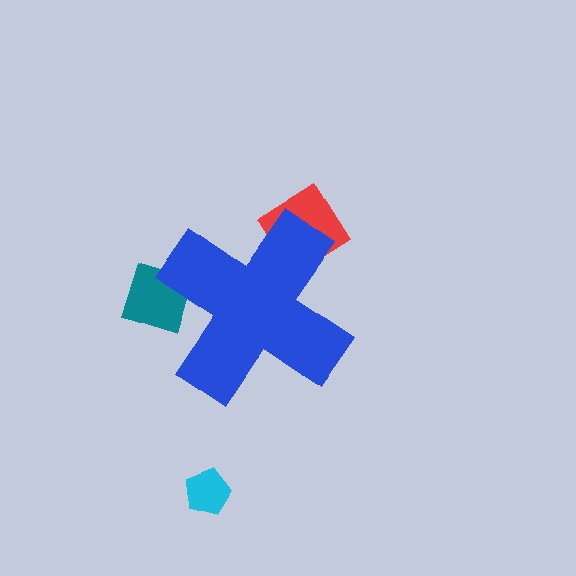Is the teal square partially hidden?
Yes, the teal square is partially hidden behind the blue cross.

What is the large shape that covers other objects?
A blue cross.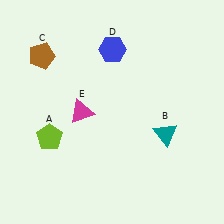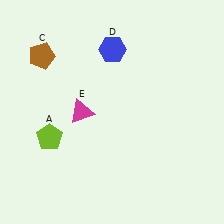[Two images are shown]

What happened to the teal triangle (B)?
The teal triangle (B) was removed in Image 2. It was in the bottom-right area of Image 1.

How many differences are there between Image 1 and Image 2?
There is 1 difference between the two images.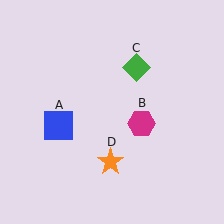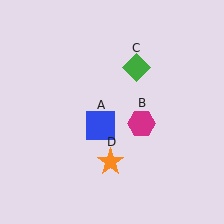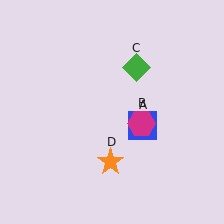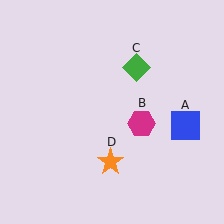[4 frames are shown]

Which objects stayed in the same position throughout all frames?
Magenta hexagon (object B) and green diamond (object C) and orange star (object D) remained stationary.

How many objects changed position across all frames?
1 object changed position: blue square (object A).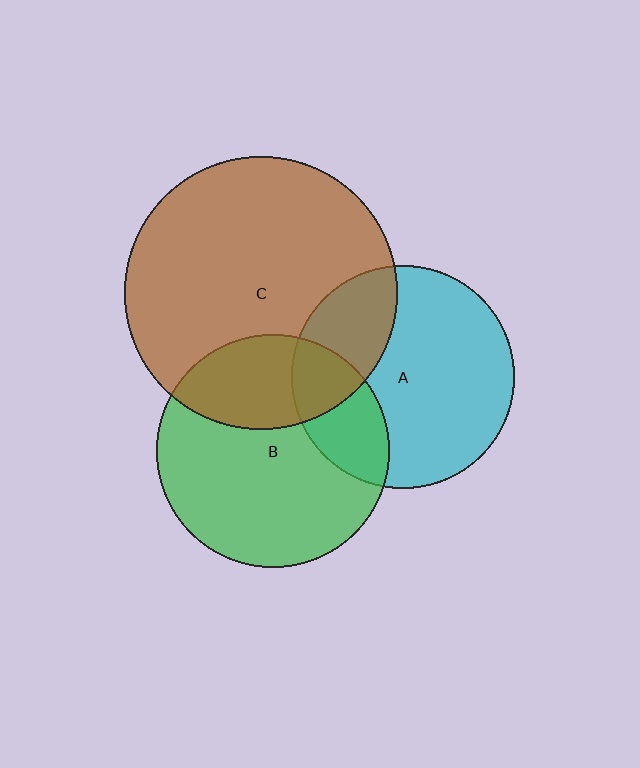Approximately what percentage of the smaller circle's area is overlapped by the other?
Approximately 25%.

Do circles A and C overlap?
Yes.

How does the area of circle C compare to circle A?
Approximately 1.5 times.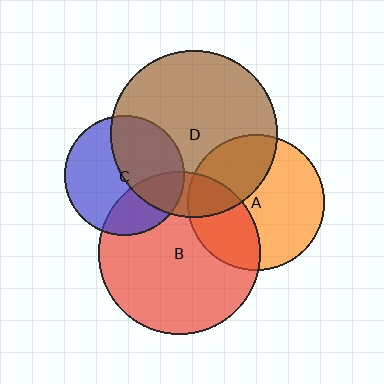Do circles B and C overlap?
Yes.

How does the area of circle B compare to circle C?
Approximately 1.8 times.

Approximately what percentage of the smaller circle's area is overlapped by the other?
Approximately 30%.